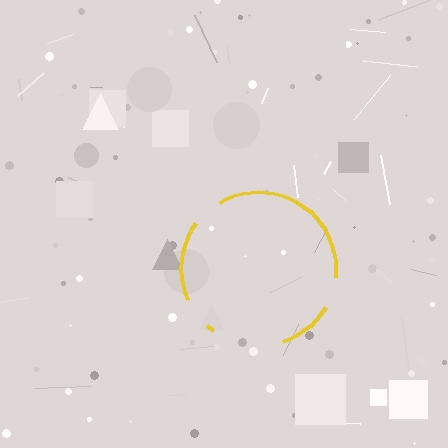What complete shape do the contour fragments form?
The contour fragments form a circle.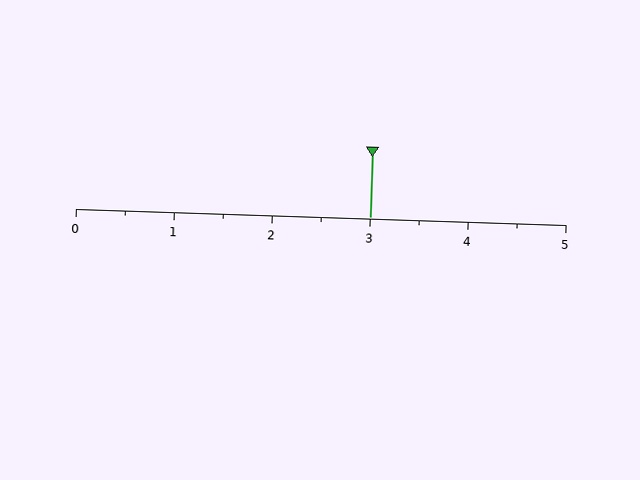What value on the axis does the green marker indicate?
The marker indicates approximately 3.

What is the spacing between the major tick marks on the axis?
The major ticks are spaced 1 apart.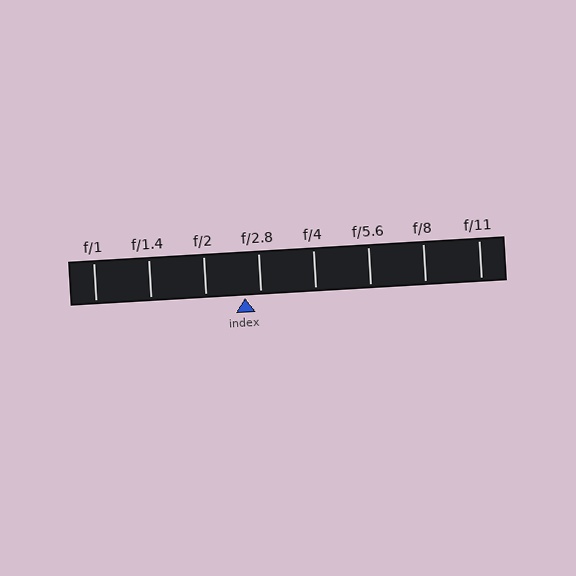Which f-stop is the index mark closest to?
The index mark is closest to f/2.8.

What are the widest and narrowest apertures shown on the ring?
The widest aperture shown is f/1 and the narrowest is f/11.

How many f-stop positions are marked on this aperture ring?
There are 8 f-stop positions marked.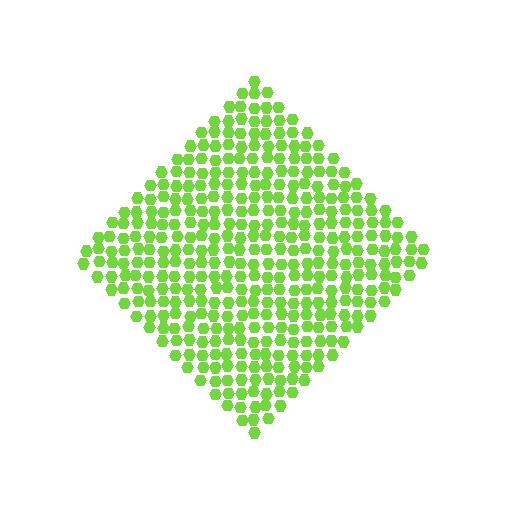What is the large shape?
The large shape is a diamond.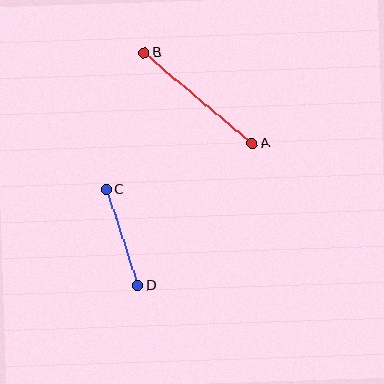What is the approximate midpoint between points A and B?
The midpoint is at approximately (198, 98) pixels.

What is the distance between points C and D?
The distance is approximately 101 pixels.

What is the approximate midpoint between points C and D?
The midpoint is at approximately (122, 238) pixels.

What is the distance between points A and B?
The distance is approximately 141 pixels.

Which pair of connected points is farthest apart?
Points A and B are farthest apart.